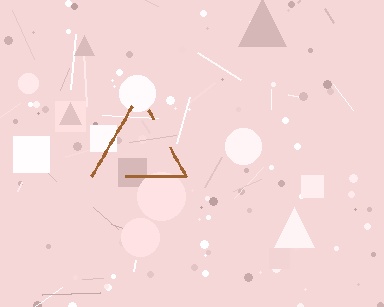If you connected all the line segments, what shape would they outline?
They would outline a triangle.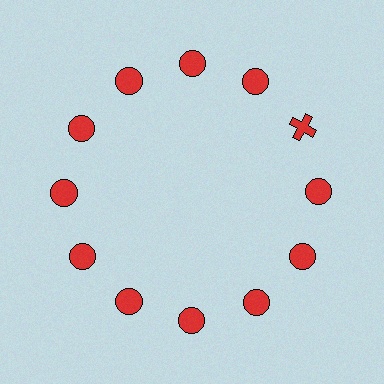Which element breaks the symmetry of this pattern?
The red cross at roughly the 2 o'clock position breaks the symmetry. All other shapes are red circles.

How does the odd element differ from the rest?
It has a different shape: cross instead of circle.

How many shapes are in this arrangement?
There are 12 shapes arranged in a ring pattern.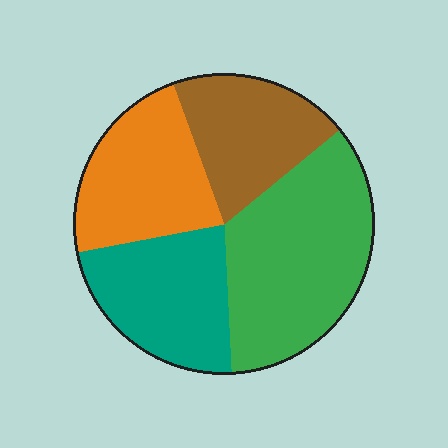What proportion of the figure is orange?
Orange covers around 25% of the figure.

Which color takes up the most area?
Green, at roughly 35%.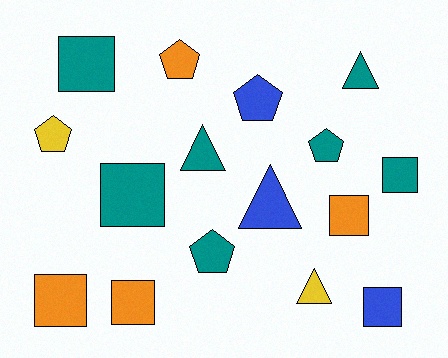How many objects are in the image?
There are 16 objects.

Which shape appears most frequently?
Square, with 7 objects.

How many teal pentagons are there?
There are 2 teal pentagons.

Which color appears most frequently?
Teal, with 7 objects.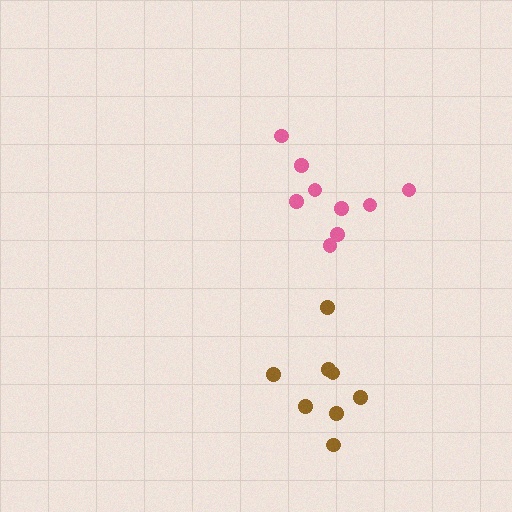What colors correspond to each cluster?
The clusters are colored: brown, pink.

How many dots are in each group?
Group 1: 8 dots, Group 2: 9 dots (17 total).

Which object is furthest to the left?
The pink cluster is leftmost.